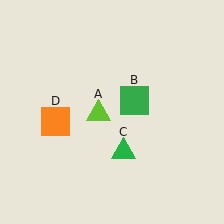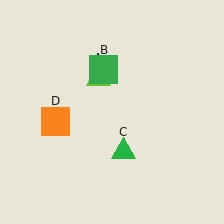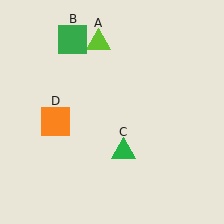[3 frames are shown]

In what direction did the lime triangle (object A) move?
The lime triangle (object A) moved up.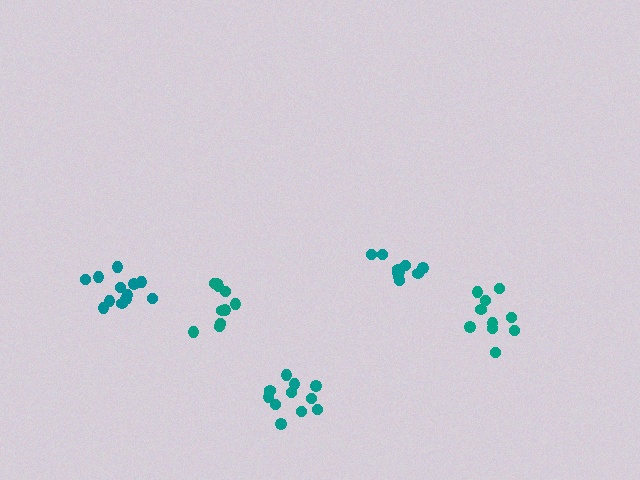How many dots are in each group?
Group 1: 11 dots, Group 2: 10 dots, Group 3: 10 dots, Group 4: 10 dots, Group 5: 13 dots (54 total).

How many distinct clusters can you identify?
There are 5 distinct clusters.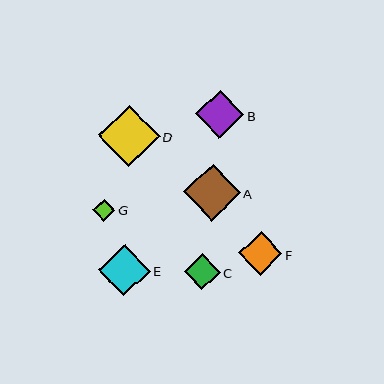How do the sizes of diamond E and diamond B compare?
Diamond E and diamond B are approximately the same size.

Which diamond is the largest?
Diamond D is the largest with a size of approximately 61 pixels.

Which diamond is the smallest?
Diamond G is the smallest with a size of approximately 23 pixels.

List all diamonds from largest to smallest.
From largest to smallest: D, A, E, B, F, C, G.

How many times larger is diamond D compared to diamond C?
Diamond D is approximately 1.7 times the size of diamond C.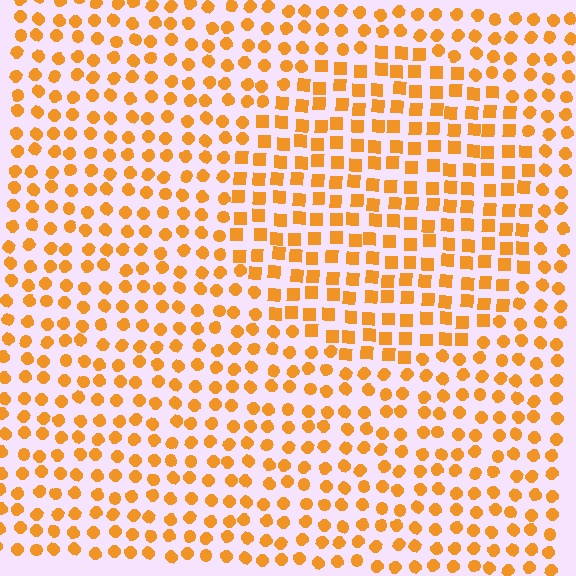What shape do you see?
I see a circle.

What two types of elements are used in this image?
The image uses squares inside the circle region and circles outside it.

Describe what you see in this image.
The image is filled with small orange elements arranged in a uniform grid. A circle-shaped region contains squares, while the surrounding area contains circles. The boundary is defined purely by the change in element shape.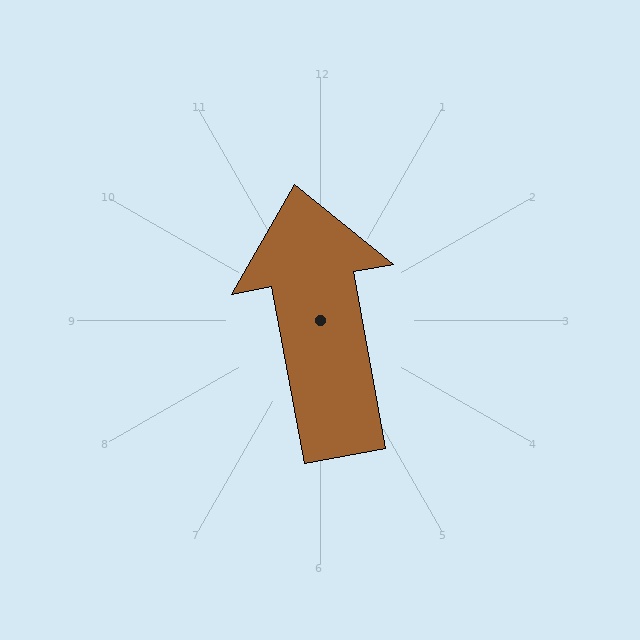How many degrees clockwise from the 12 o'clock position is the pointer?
Approximately 349 degrees.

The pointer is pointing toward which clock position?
Roughly 12 o'clock.